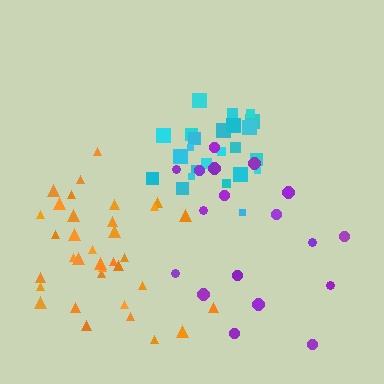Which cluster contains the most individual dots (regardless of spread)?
Orange (35).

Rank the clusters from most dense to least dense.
orange, cyan, purple.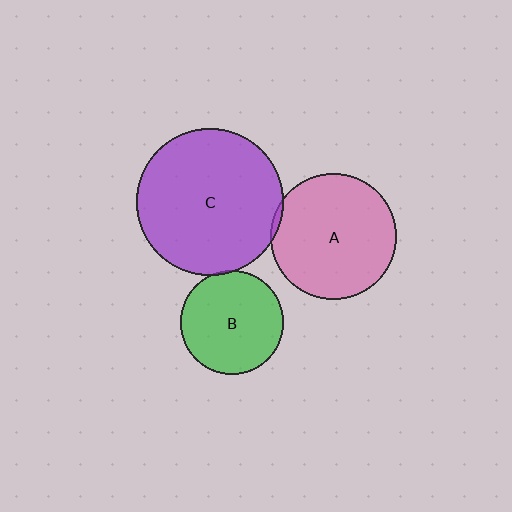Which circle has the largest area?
Circle C (purple).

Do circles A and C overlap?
Yes.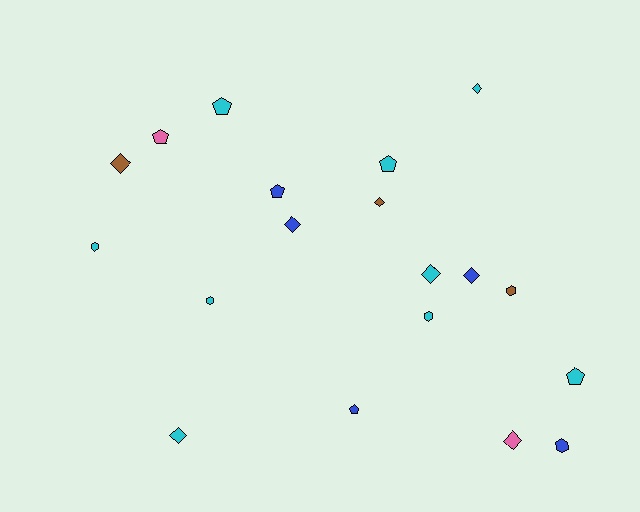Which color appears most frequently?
Cyan, with 9 objects.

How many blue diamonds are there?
There are 2 blue diamonds.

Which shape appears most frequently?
Diamond, with 8 objects.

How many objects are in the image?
There are 19 objects.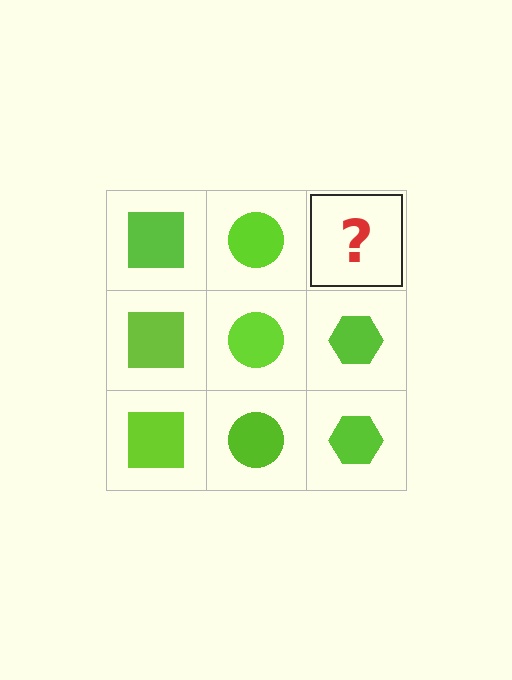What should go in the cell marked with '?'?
The missing cell should contain a lime hexagon.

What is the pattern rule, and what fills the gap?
The rule is that each column has a consistent shape. The gap should be filled with a lime hexagon.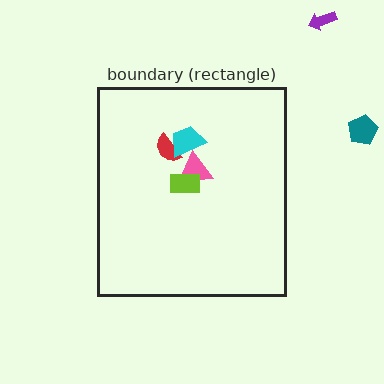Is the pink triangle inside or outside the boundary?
Inside.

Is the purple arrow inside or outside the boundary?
Outside.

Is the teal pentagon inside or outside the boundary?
Outside.